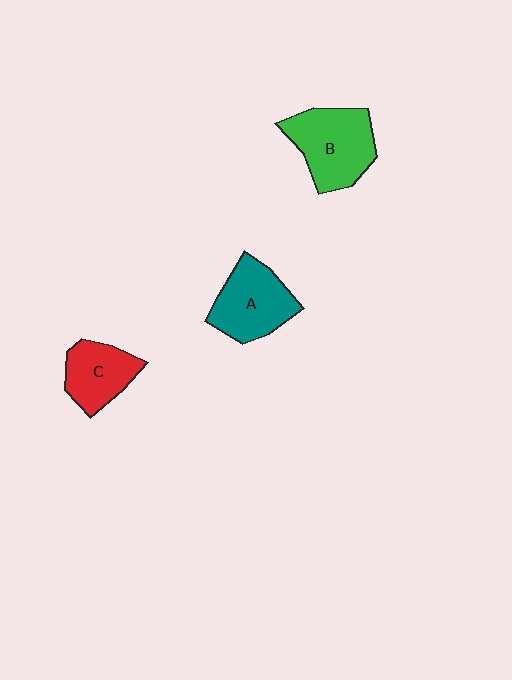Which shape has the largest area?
Shape B (green).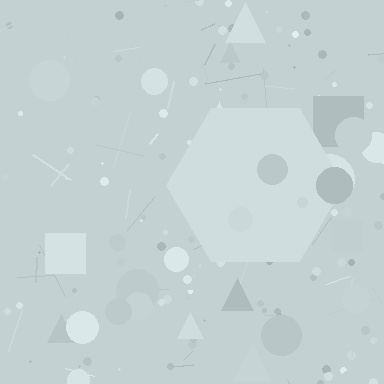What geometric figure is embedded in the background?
A hexagon is embedded in the background.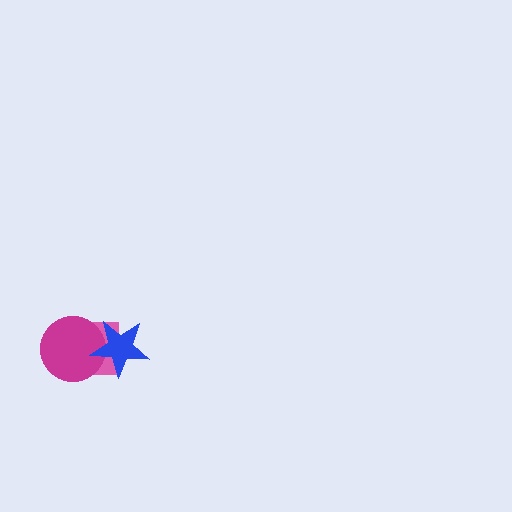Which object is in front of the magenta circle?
The blue star is in front of the magenta circle.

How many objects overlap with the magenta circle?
2 objects overlap with the magenta circle.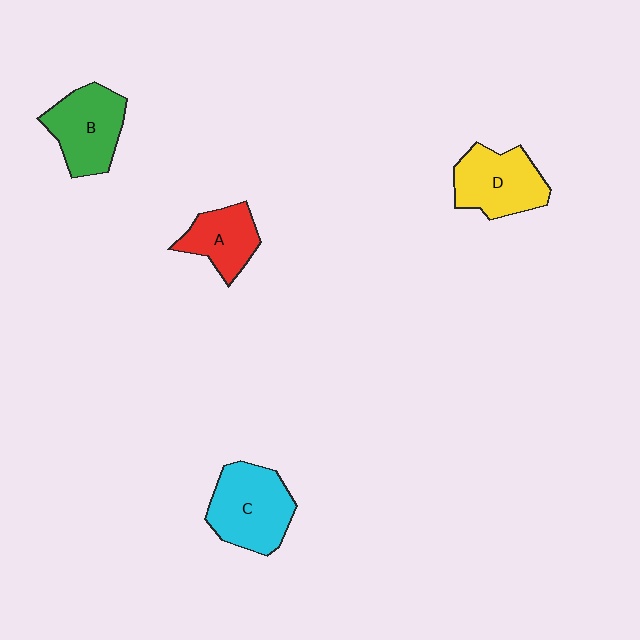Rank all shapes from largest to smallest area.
From largest to smallest: C (cyan), B (green), D (yellow), A (red).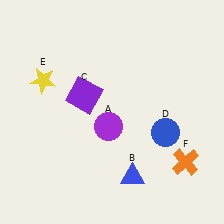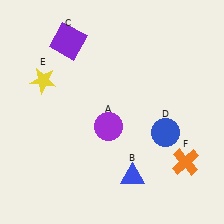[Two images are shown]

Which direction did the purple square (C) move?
The purple square (C) moved up.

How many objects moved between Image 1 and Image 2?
1 object moved between the two images.